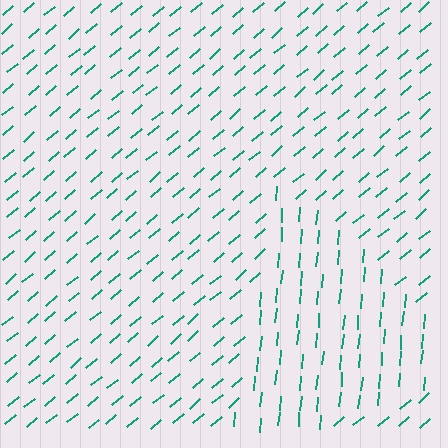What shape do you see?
I see a triangle.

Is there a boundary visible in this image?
Yes, there is a texture boundary formed by a change in line orientation.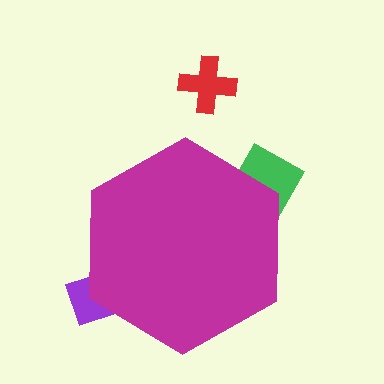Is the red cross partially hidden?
No, the red cross is fully visible.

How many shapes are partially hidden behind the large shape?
2 shapes are partially hidden.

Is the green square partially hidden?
Yes, the green square is partially hidden behind the magenta hexagon.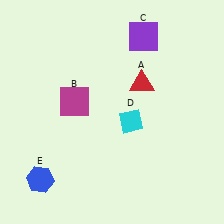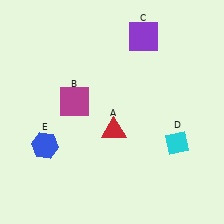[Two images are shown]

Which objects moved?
The objects that moved are: the red triangle (A), the cyan diamond (D), the blue hexagon (E).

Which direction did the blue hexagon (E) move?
The blue hexagon (E) moved up.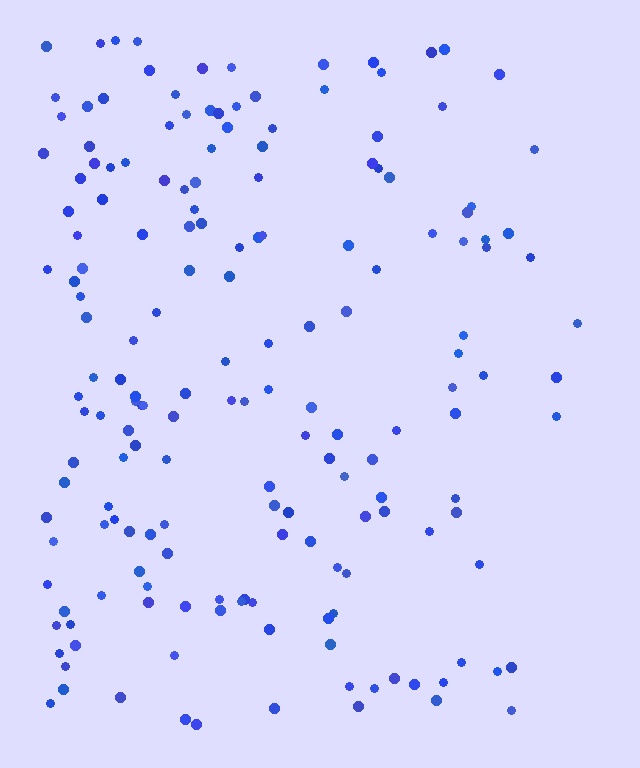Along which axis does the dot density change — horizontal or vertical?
Horizontal.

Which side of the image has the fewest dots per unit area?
The right.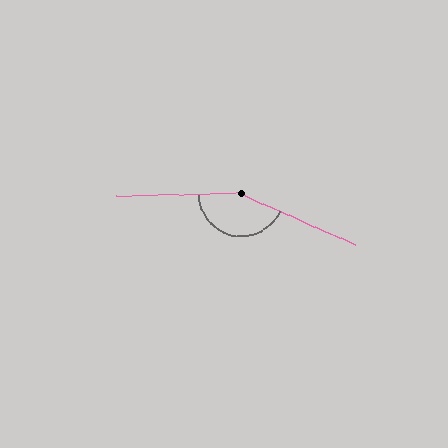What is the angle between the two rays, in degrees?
Approximately 154 degrees.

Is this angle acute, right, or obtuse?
It is obtuse.